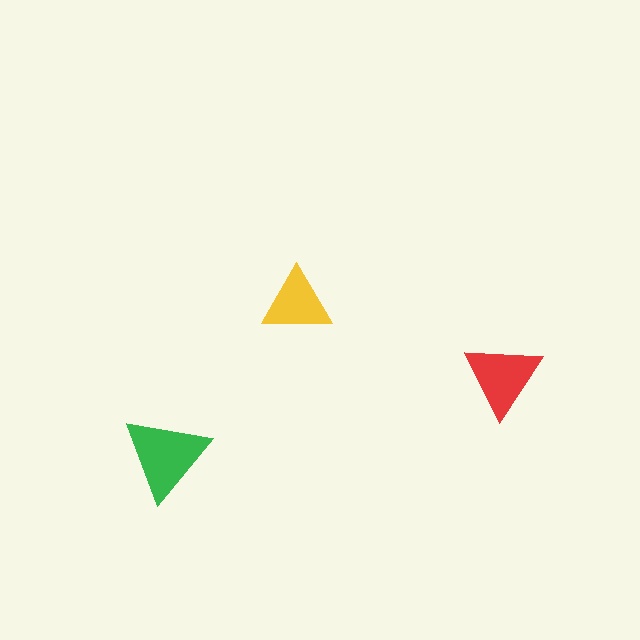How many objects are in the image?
There are 3 objects in the image.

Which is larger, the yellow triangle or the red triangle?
The red one.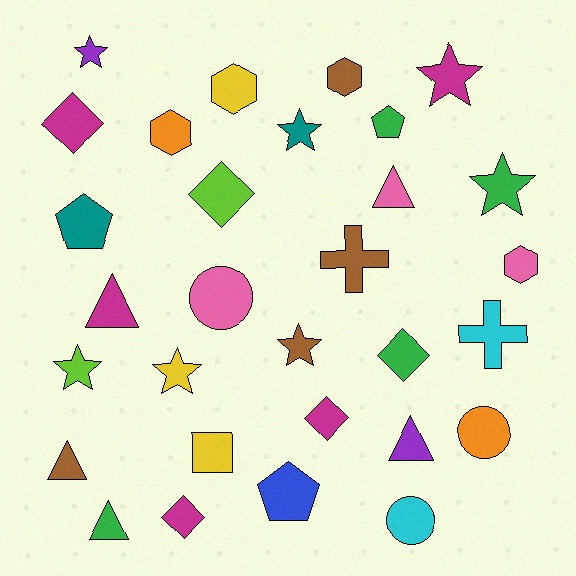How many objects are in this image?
There are 30 objects.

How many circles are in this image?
There are 3 circles.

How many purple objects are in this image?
There are 2 purple objects.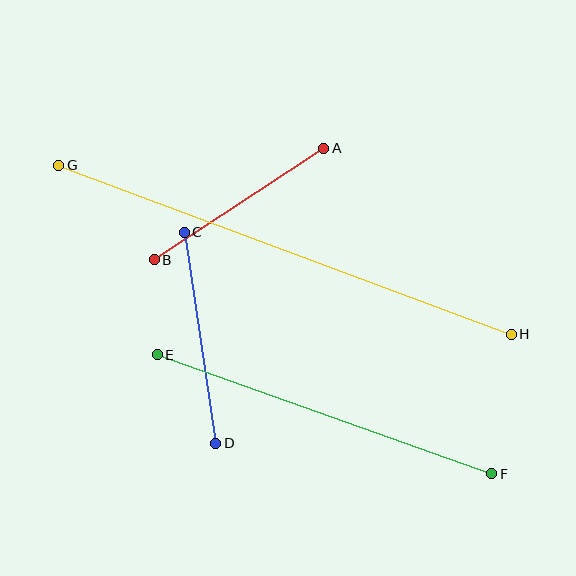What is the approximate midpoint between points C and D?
The midpoint is at approximately (200, 338) pixels.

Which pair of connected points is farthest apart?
Points G and H are farthest apart.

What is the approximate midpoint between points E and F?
The midpoint is at approximately (325, 414) pixels.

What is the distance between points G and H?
The distance is approximately 483 pixels.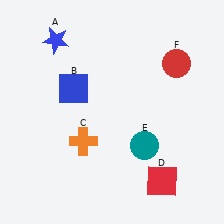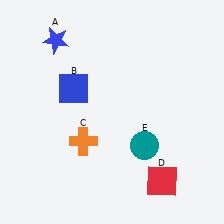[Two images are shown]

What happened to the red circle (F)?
The red circle (F) was removed in Image 2. It was in the top-right area of Image 1.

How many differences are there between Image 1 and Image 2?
There is 1 difference between the two images.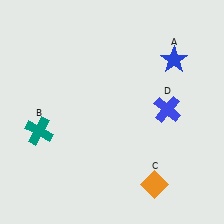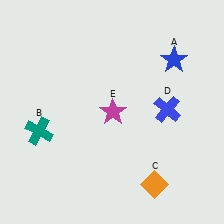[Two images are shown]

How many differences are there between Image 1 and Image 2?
There is 1 difference between the two images.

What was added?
A magenta star (E) was added in Image 2.